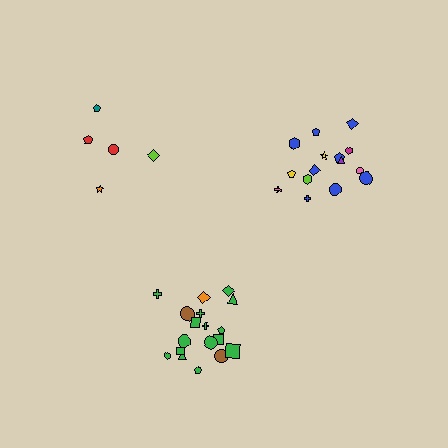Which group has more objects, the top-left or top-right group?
The top-right group.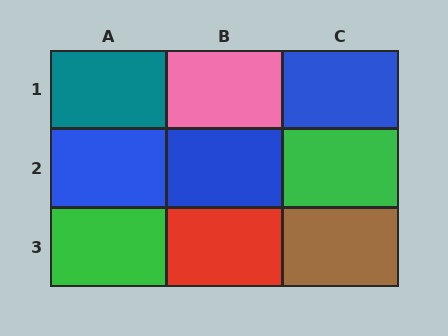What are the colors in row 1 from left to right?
Teal, pink, blue.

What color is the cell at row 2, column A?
Blue.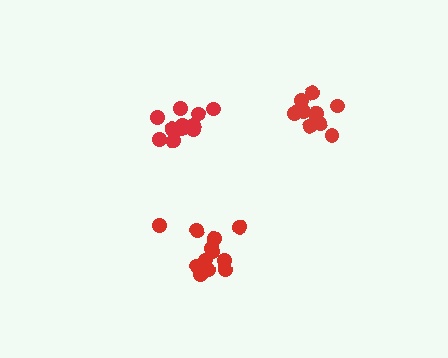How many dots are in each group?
Group 1: 11 dots, Group 2: 12 dots, Group 3: 12 dots (35 total).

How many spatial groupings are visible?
There are 3 spatial groupings.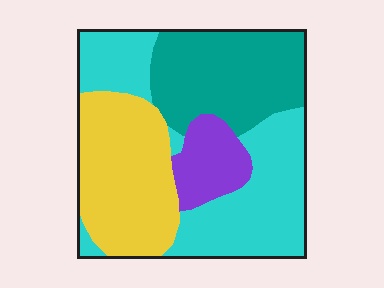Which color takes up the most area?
Cyan, at roughly 35%.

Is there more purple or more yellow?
Yellow.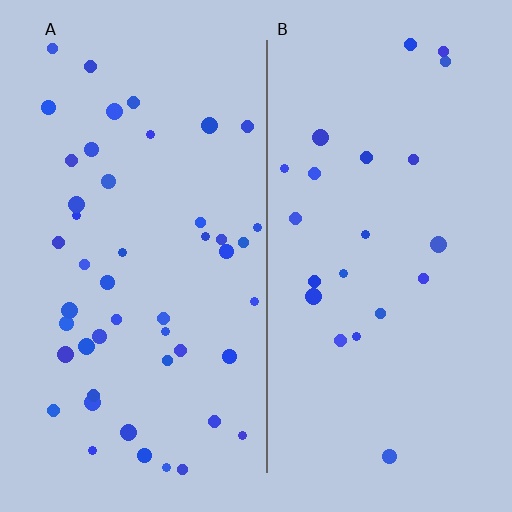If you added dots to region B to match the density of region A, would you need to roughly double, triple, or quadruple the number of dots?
Approximately double.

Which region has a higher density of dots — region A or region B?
A (the left).